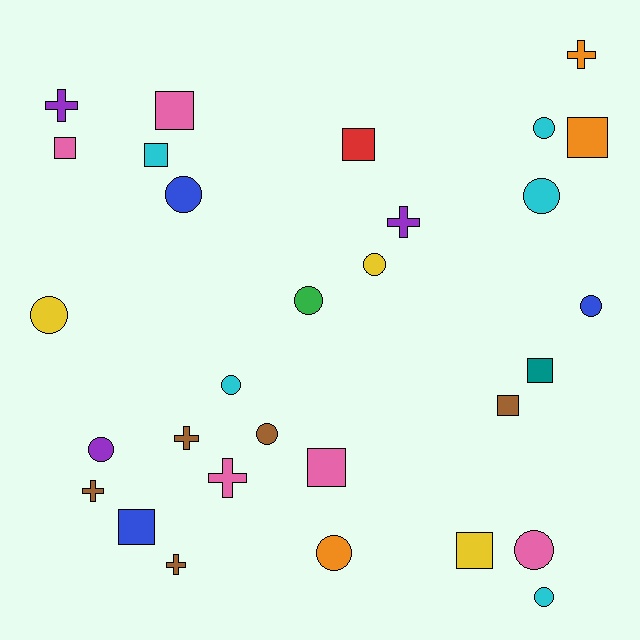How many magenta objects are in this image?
There are no magenta objects.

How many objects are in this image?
There are 30 objects.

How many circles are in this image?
There are 13 circles.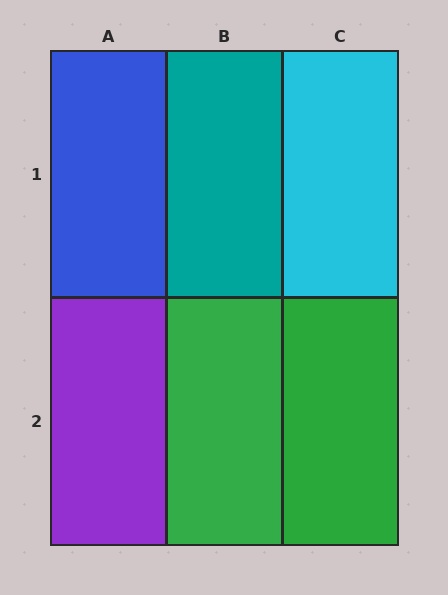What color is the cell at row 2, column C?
Green.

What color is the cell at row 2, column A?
Purple.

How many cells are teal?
1 cell is teal.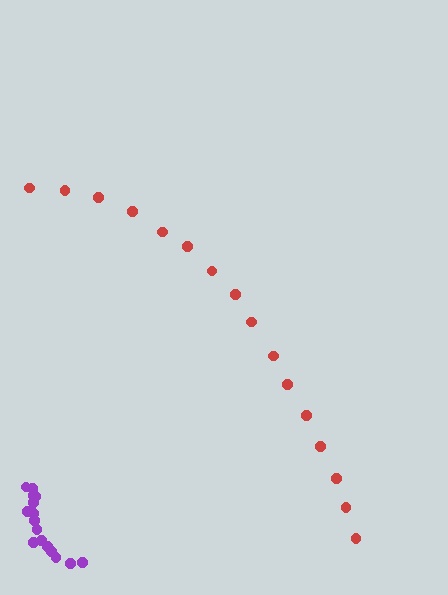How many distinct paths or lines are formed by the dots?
There are 2 distinct paths.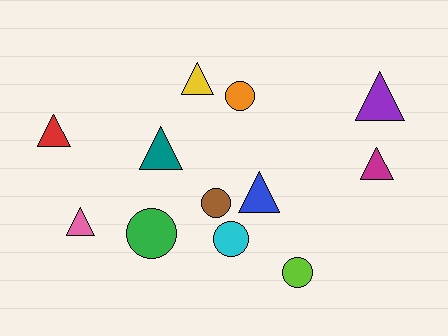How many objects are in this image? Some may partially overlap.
There are 12 objects.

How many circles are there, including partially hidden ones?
There are 5 circles.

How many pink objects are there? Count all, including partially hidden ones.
There is 1 pink object.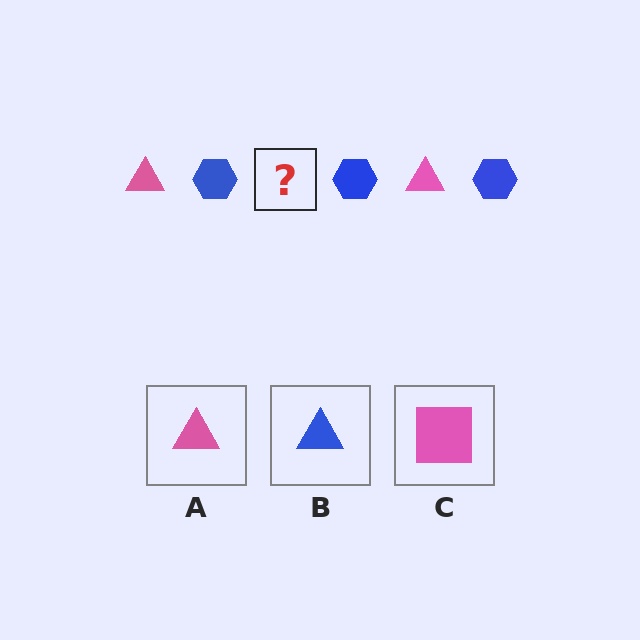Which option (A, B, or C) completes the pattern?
A.